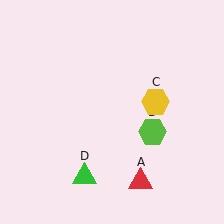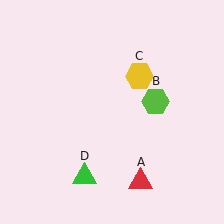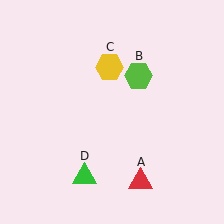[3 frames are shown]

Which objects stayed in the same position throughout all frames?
Red triangle (object A) and green triangle (object D) remained stationary.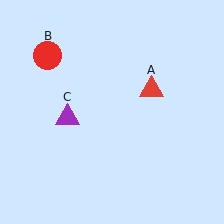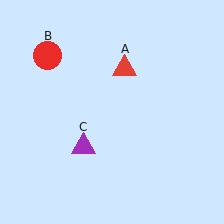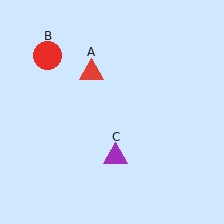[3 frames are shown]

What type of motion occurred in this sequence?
The red triangle (object A), purple triangle (object C) rotated counterclockwise around the center of the scene.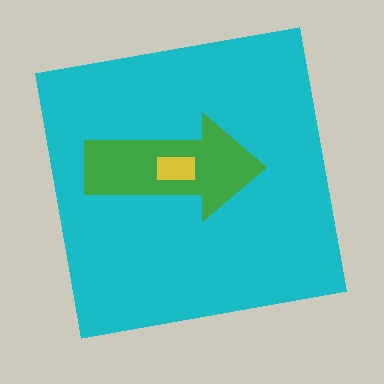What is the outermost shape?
The cyan square.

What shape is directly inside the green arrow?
The yellow rectangle.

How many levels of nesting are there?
3.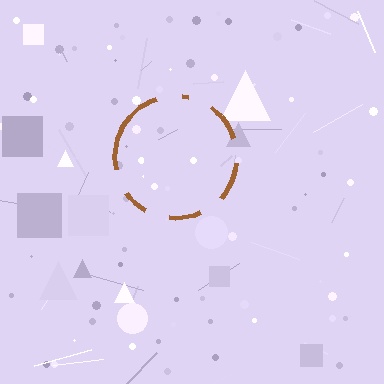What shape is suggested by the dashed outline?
The dashed outline suggests a circle.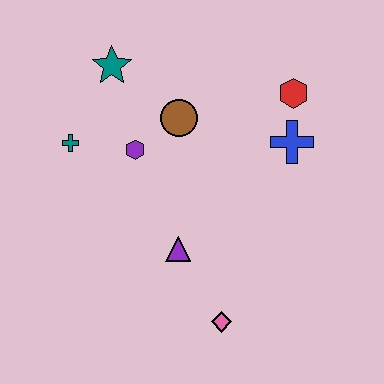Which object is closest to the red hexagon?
The blue cross is closest to the red hexagon.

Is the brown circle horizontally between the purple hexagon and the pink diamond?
Yes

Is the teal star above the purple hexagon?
Yes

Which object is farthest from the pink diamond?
The teal star is farthest from the pink diamond.